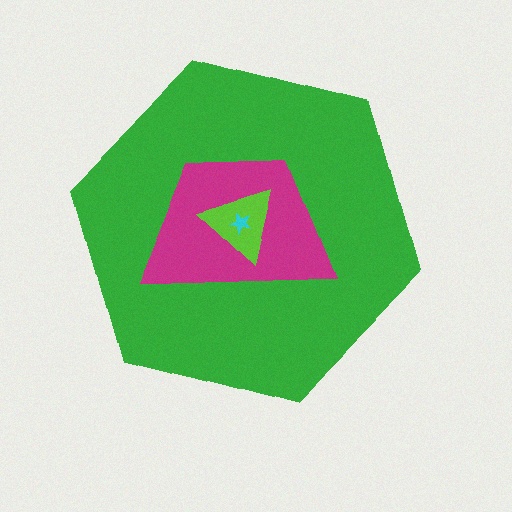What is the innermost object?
The cyan star.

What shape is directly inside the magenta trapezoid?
The lime triangle.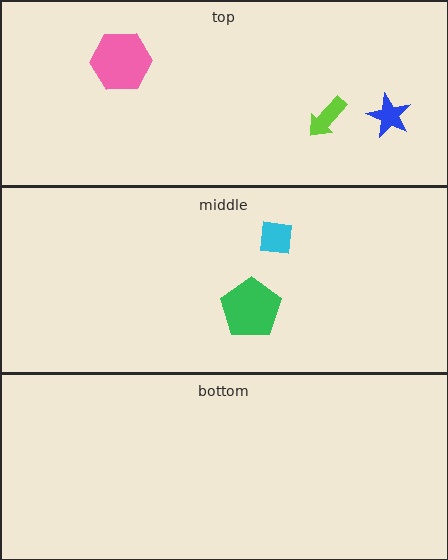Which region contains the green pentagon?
The middle region.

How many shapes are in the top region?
3.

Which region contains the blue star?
The top region.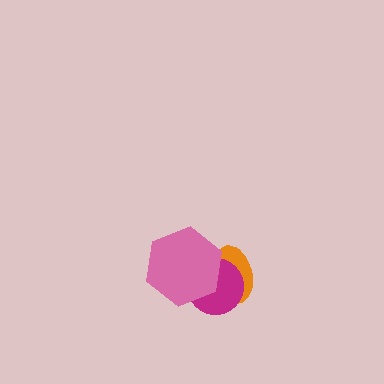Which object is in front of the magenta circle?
The pink hexagon is in front of the magenta circle.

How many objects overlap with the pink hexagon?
2 objects overlap with the pink hexagon.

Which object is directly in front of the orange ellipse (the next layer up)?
The magenta circle is directly in front of the orange ellipse.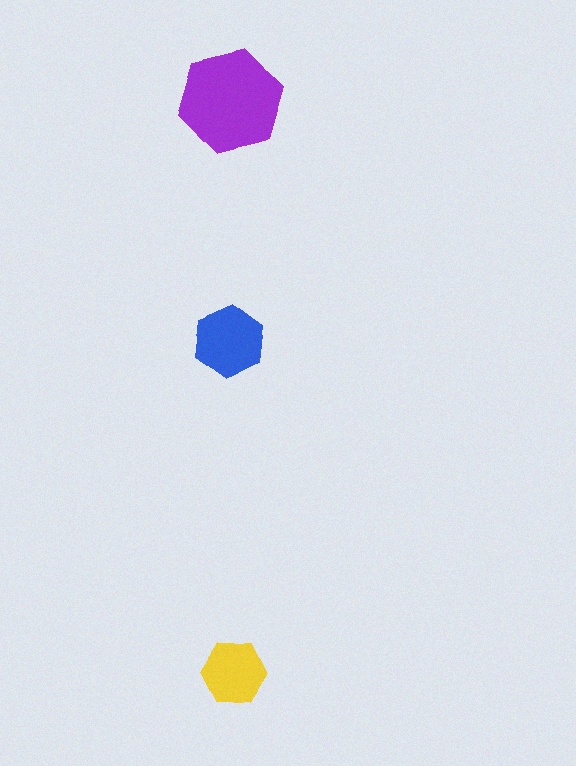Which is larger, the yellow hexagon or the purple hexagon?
The purple one.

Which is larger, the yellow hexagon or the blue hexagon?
The blue one.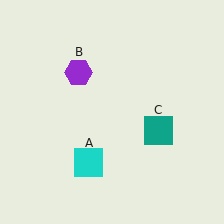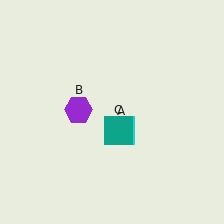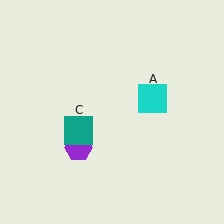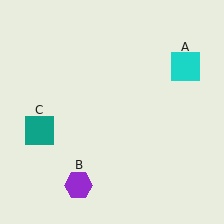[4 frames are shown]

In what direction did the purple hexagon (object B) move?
The purple hexagon (object B) moved down.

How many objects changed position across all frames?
3 objects changed position: cyan square (object A), purple hexagon (object B), teal square (object C).